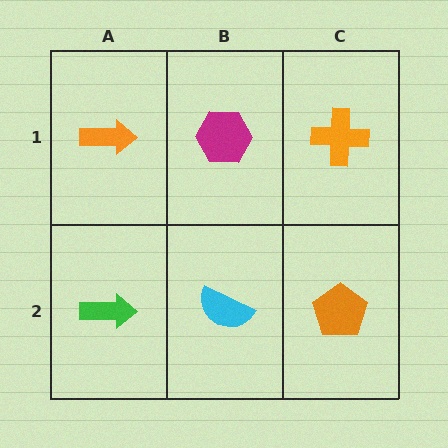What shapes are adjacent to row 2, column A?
An orange arrow (row 1, column A), a cyan semicircle (row 2, column B).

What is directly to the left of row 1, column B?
An orange arrow.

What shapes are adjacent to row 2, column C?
An orange cross (row 1, column C), a cyan semicircle (row 2, column B).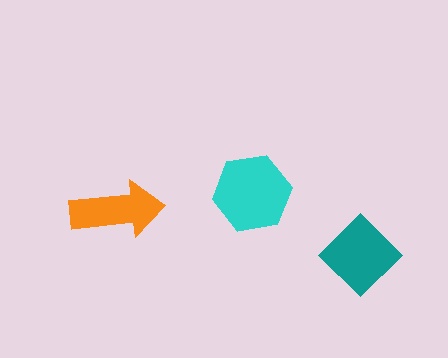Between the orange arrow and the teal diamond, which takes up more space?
The teal diamond.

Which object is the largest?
The cyan hexagon.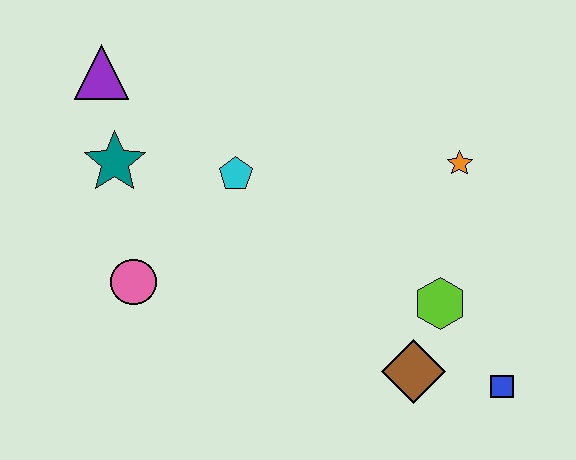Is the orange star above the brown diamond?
Yes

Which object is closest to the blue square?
The brown diamond is closest to the blue square.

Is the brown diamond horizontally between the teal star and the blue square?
Yes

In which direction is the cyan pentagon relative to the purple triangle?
The cyan pentagon is to the right of the purple triangle.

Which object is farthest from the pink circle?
The blue square is farthest from the pink circle.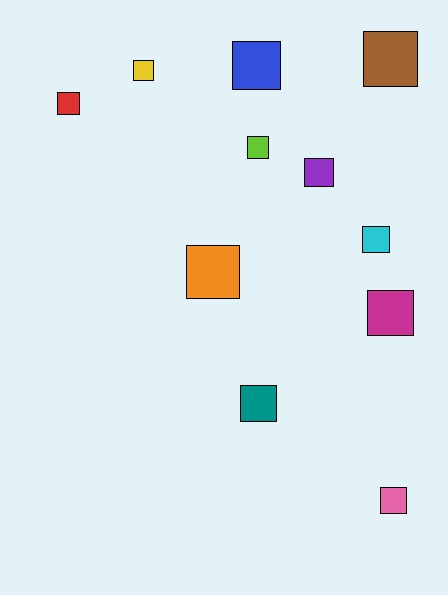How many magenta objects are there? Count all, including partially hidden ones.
There is 1 magenta object.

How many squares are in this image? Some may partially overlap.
There are 11 squares.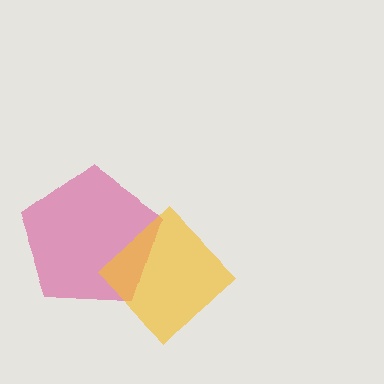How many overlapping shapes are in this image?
There are 2 overlapping shapes in the image.